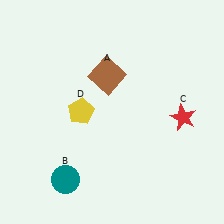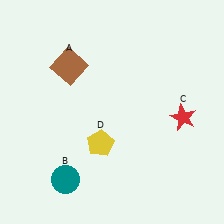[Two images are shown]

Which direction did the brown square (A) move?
The brown square (A) moved left.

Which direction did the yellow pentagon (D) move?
The yellow pentagon (D) moved down.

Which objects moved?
The objects that moved are: the brown square (A), the yellow pentagon (D).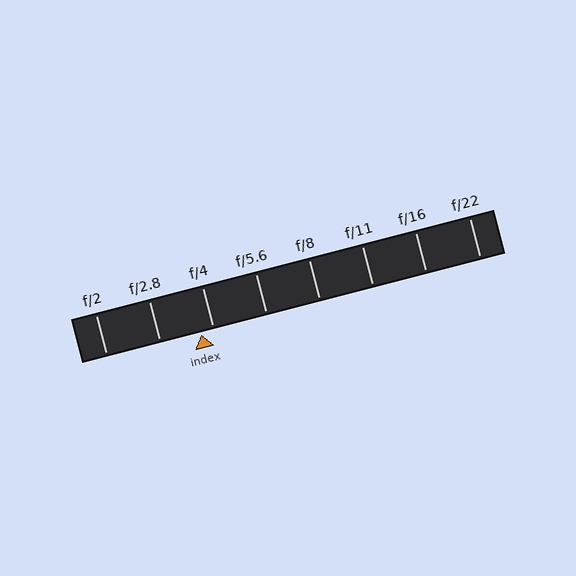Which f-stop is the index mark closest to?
The index mark is closest to f/4.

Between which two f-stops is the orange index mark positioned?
The index mark is between f/2.8 and f/4.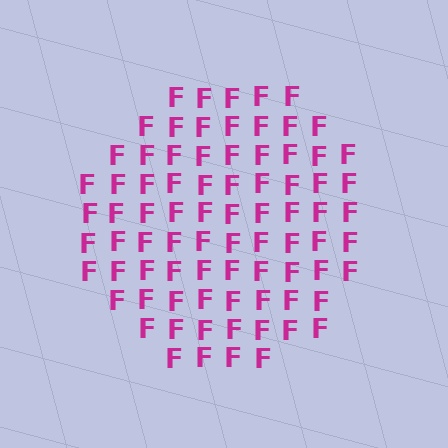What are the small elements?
The small elements are letter F's.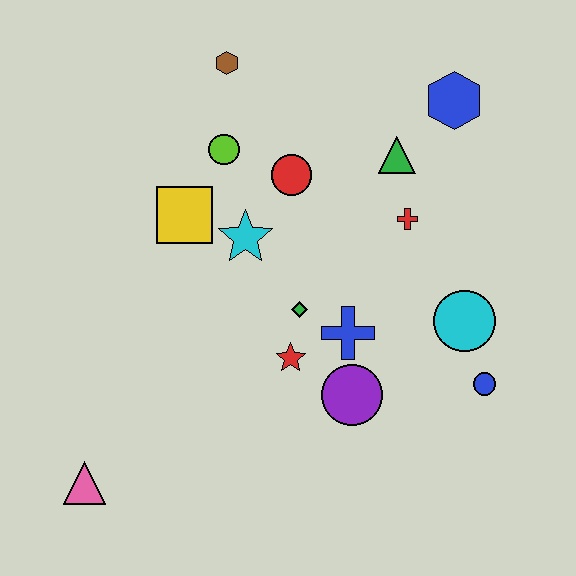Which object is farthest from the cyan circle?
The pink triangle is farthest from the cyan circle.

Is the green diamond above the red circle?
No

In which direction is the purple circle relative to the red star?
The purple circle is to the right of the red star.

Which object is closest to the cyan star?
The yellow square is closest to the cyan star.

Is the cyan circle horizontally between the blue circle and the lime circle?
Yes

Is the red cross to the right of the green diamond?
Yes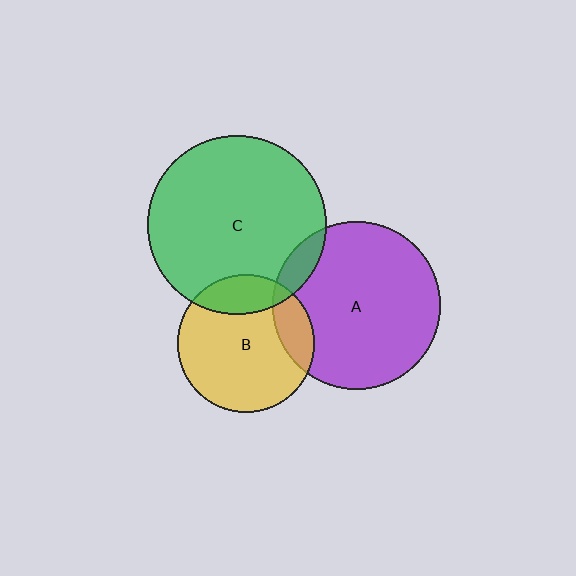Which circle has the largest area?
Circle C (green).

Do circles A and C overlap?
Yes.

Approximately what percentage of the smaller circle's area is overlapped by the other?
Approximately 10%.